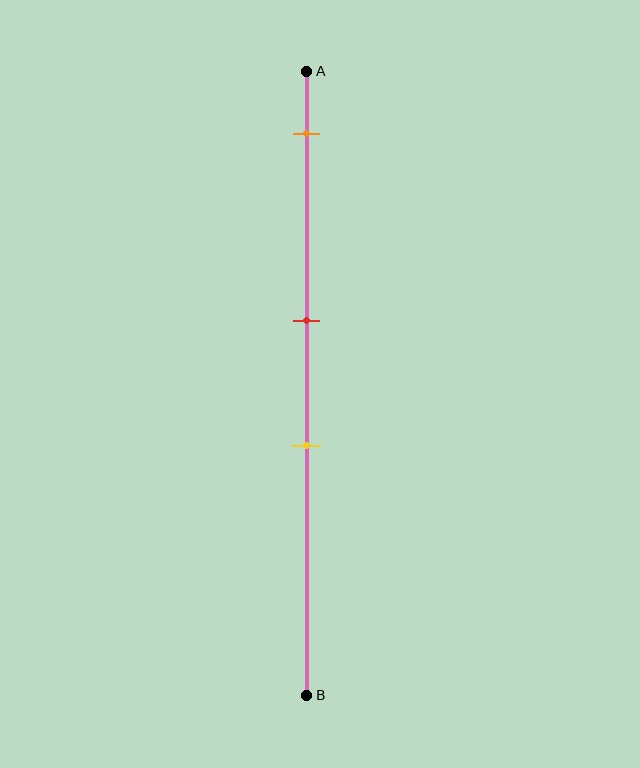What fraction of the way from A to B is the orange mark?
The orange mark is approximately 10% (0.1) of the way from A to B.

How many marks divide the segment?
There are 3 marks dividing the segment.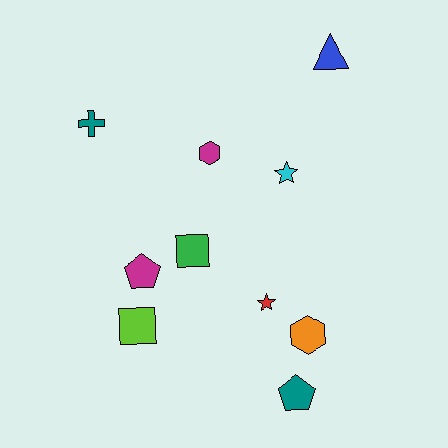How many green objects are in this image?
There is 1 green object.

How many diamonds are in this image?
There are no diamonds.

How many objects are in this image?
There are 10 objects.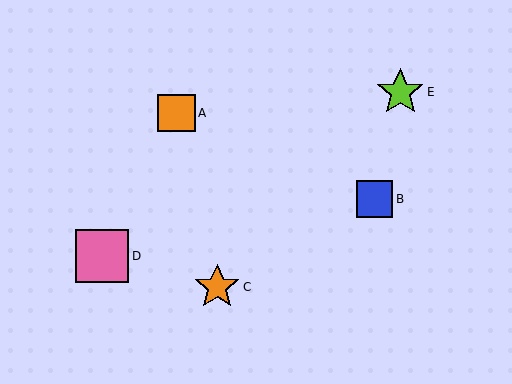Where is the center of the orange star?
The center of the orange star is at (217, 287).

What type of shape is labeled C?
Shape C is an orange star.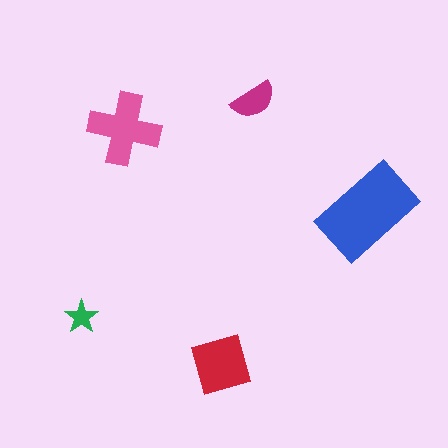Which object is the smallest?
The green star.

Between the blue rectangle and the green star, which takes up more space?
The blue rectangle.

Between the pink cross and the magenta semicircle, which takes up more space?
The pink cross.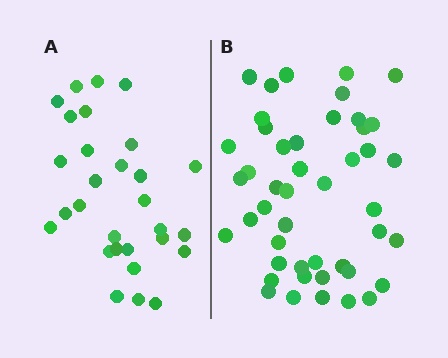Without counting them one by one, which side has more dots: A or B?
Region B (the right region) has more dots.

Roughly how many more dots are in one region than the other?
Region B has approximately 15 more dots than region A.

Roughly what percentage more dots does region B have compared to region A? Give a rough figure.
About 60% more.